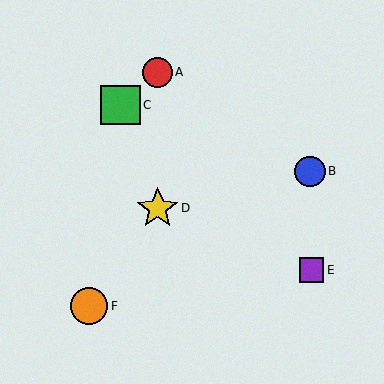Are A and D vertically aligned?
Yes, both are at x≈158.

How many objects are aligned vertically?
2 objects (A, D) are aligned vertically.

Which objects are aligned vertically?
Objects A, D are aligned vertically.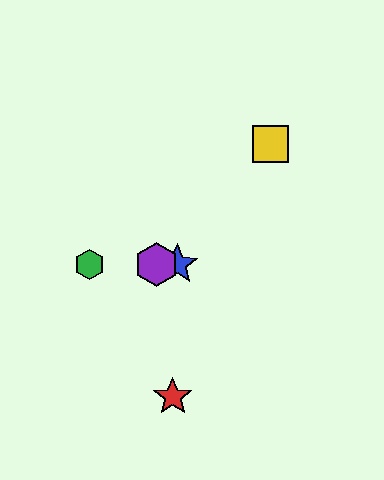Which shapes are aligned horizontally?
The blue star, the green hexagon, the purple hexagon are aligned horizontally.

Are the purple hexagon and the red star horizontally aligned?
No, the purple hexagon is at y≈265 and the red star is at y≈397.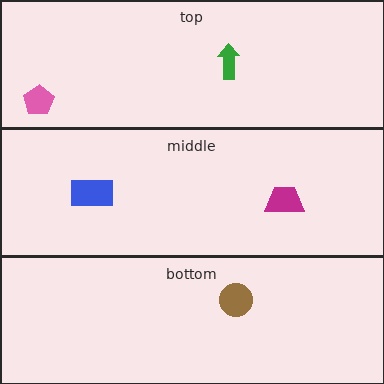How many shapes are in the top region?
2.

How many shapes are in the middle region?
2.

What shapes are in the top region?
The pink pentagon, the green arrow.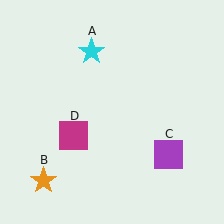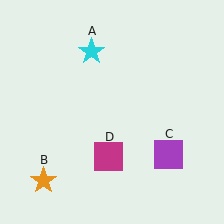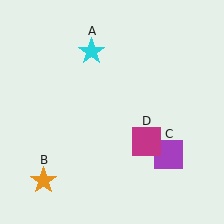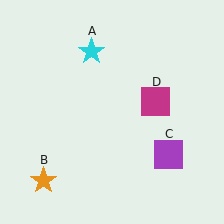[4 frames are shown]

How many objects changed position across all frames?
1 object changed position: magenta square (object D).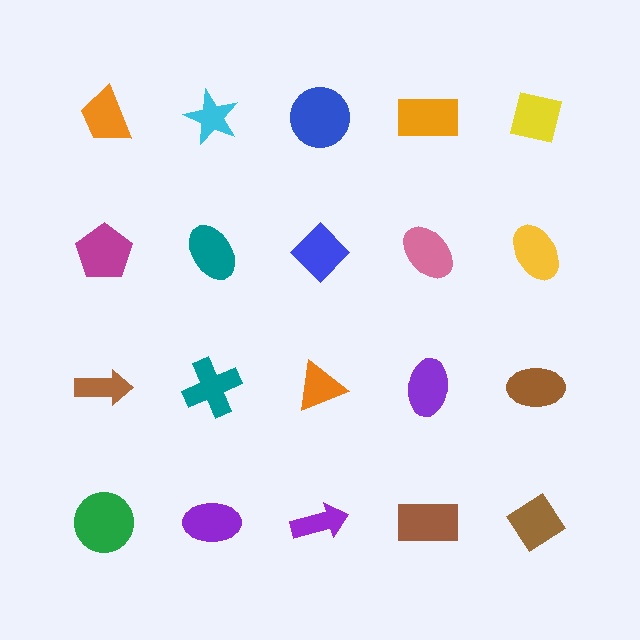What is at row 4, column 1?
A green circle.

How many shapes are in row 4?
5 shapes.